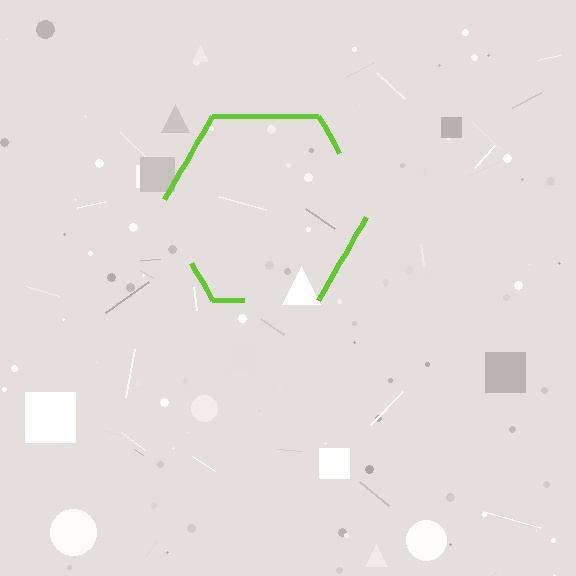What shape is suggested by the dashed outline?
The dashed outline suggests a hexagon.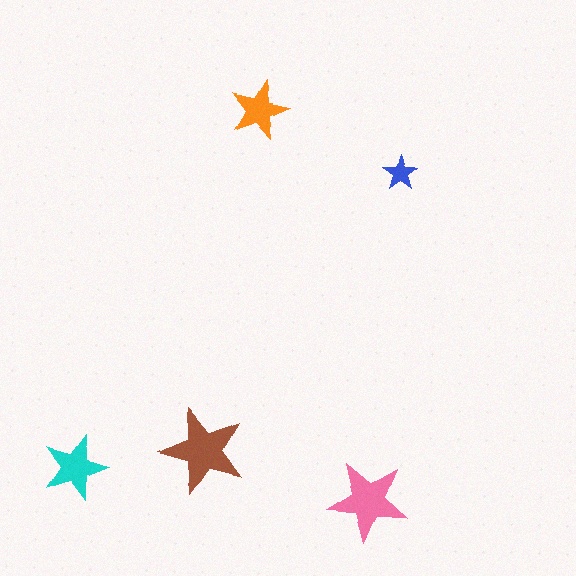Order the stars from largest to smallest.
the brown one, the pink one, the cyan one, the orange one, the blue one.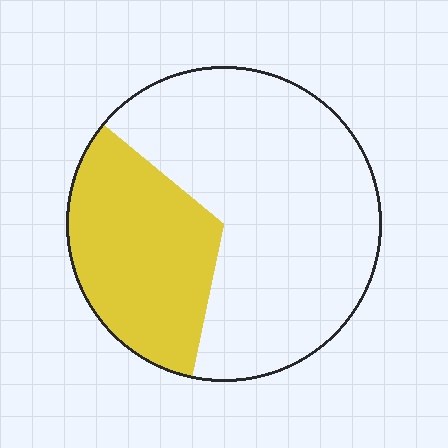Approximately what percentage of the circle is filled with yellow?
Approximately 35%.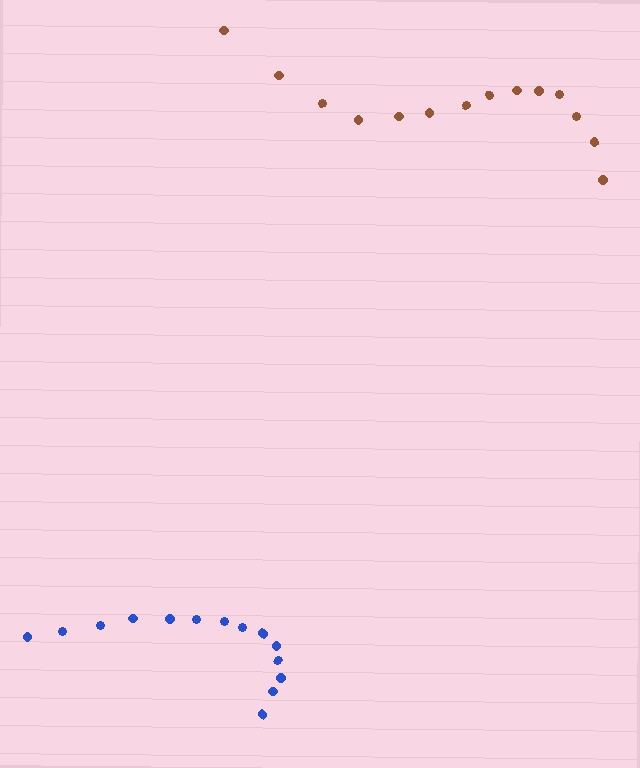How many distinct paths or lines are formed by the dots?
There are 2 distinct paths.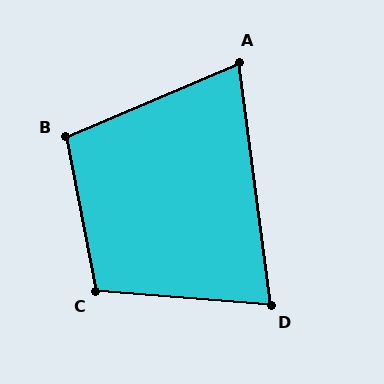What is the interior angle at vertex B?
Approximately 102 degrees (obtuse).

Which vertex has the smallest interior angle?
A, at approximately 74 degrees.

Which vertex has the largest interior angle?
C, at approximately 106 degrees.